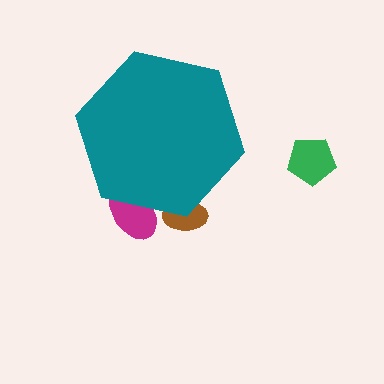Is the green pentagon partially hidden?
No, the green pentagon is fully visible.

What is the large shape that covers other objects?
A teal hexagon.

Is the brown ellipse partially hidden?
Yes, the brown ellipse is partially hidden behind the teal hexagon.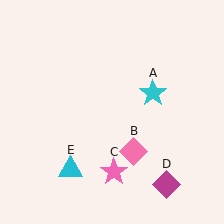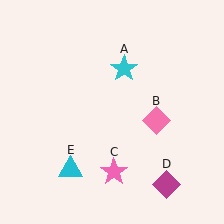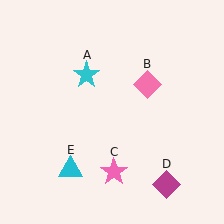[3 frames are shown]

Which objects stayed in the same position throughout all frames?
Pink star (object C) and magenta diamond (object D) and cyan triangle (object E) remained stationary.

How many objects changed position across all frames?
2 objects changed position: cyan star (object A), pink diamond (object B).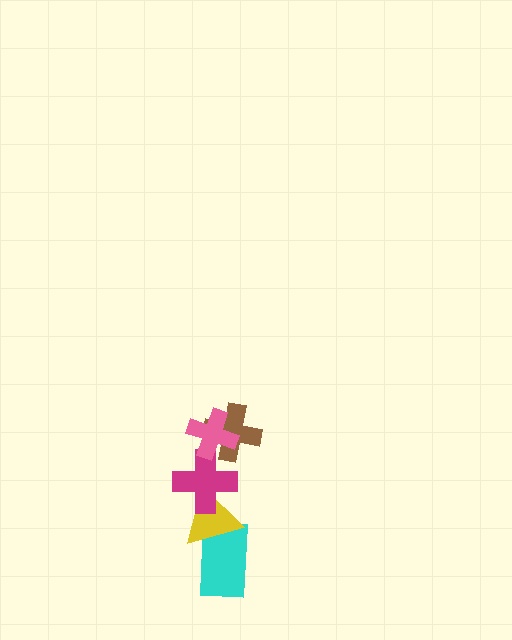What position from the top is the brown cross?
The brown cross is 2nd from the top.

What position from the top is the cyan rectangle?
The cyan rectangle is 5th from the top.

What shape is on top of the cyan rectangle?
The yellow triangle is on top of the cyan rectangle.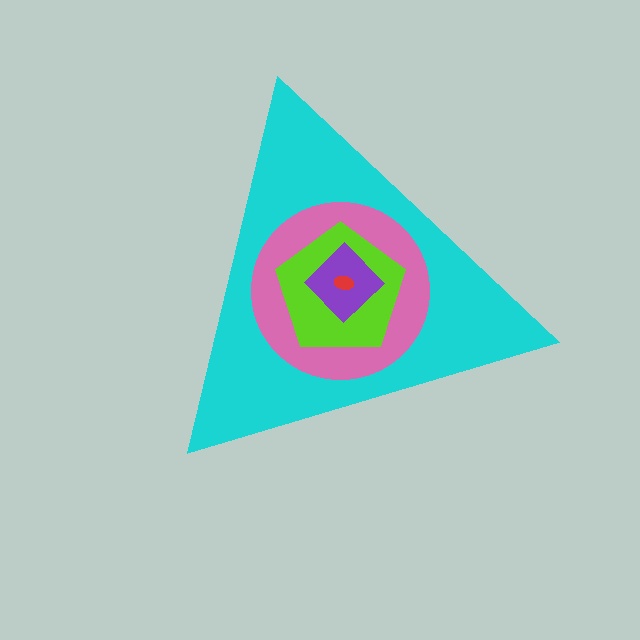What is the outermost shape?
The cyan triangle.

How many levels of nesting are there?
5.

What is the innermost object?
The red ellipse.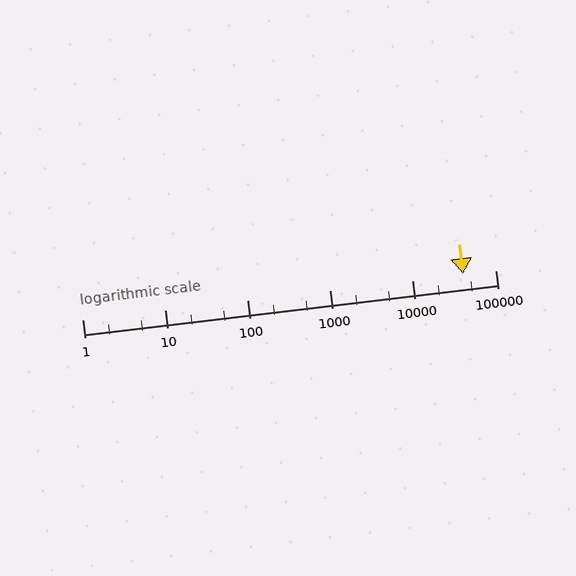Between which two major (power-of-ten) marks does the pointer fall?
The pointer is between 10000 and 100000.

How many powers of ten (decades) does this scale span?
The scale spans 5 decades, from 1 to 100000.